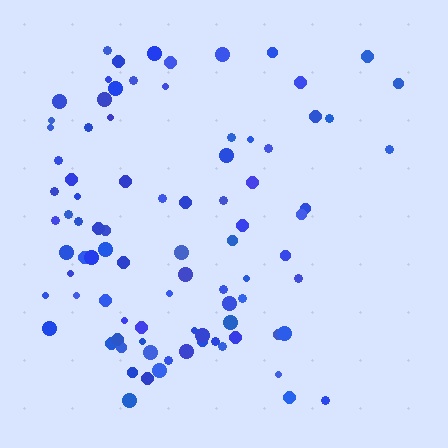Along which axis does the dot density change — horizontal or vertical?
Horizontal.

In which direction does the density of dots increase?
From right to left, with the left side densest.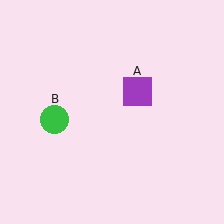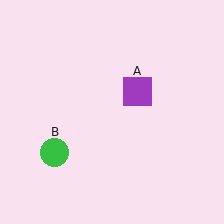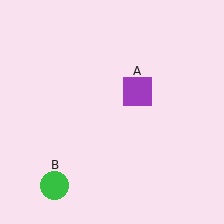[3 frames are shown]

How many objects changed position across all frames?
1 object changed position: green circle (object B).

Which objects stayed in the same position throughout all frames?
Purple square (object A) remained stationary.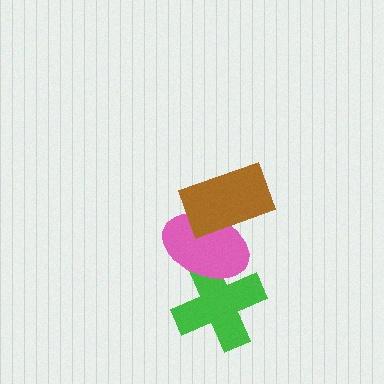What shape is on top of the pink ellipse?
The brown rectangle is on top of the pink ellipse.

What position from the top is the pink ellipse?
The pink ellipse is 2nd from the top.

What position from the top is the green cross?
The green cross is 3rd from the top.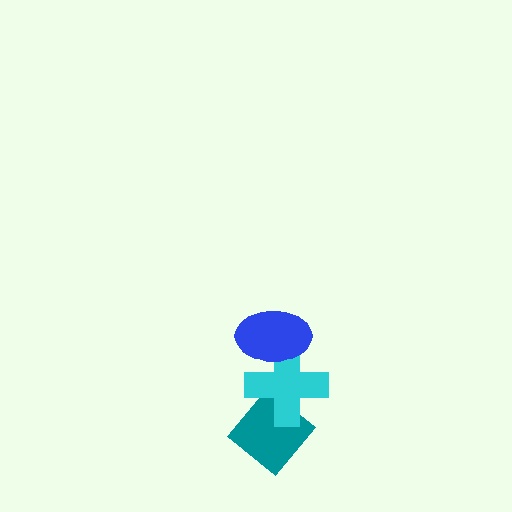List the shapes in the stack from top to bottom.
From top to bottom: the blue ellipse, the cyan cross, the teal diamond.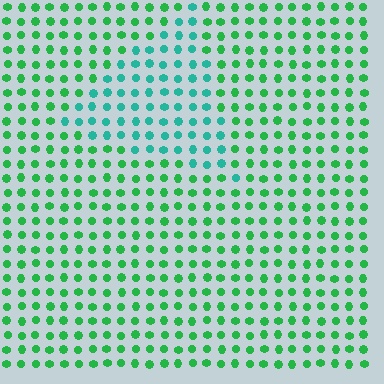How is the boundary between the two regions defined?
The boundary is defined purely by a slight shift in hue (about 36 degrees). Spacing, size, and orientation are identical on both sides.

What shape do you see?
I see a triangle.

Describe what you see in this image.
The image is filled with small green elements in a uniform arrangement. A triangle-shaped region is visible where the elements are tinted to a slightly different hue, forming a subtle color boundary.